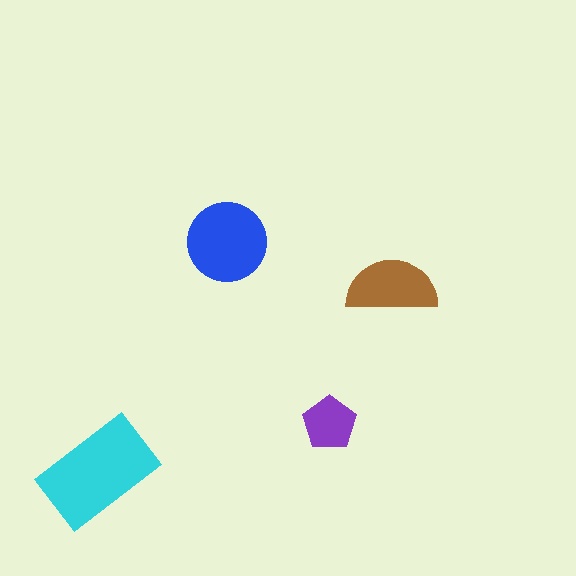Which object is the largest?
The cyan rectangle.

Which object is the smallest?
The purple pentagon.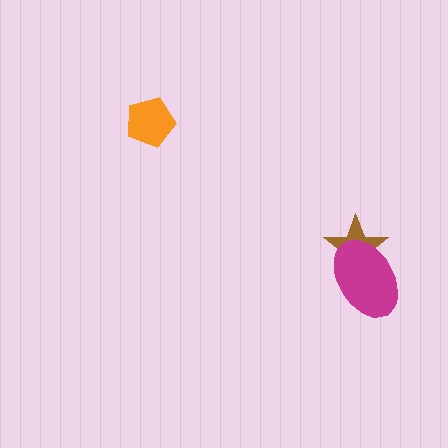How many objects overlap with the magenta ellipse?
1 object overlaps with the magenta ellipse.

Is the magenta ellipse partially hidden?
No, no other shape covers it.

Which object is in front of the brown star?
The magenta ellipse is in front of the brown star.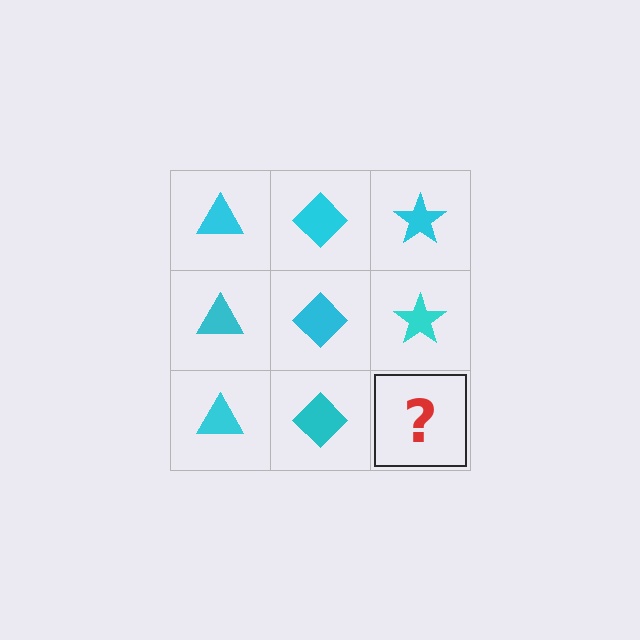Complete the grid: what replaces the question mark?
The question mark should be replaced with a cyan star.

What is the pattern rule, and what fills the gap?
The rule is that each column has a consistent shape. The gap should be filled with a cyan star.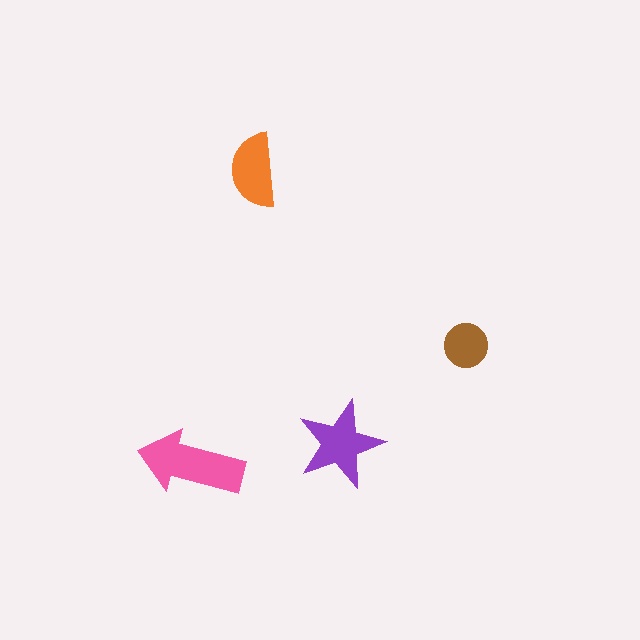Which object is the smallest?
The brown circle.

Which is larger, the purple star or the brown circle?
The purple star.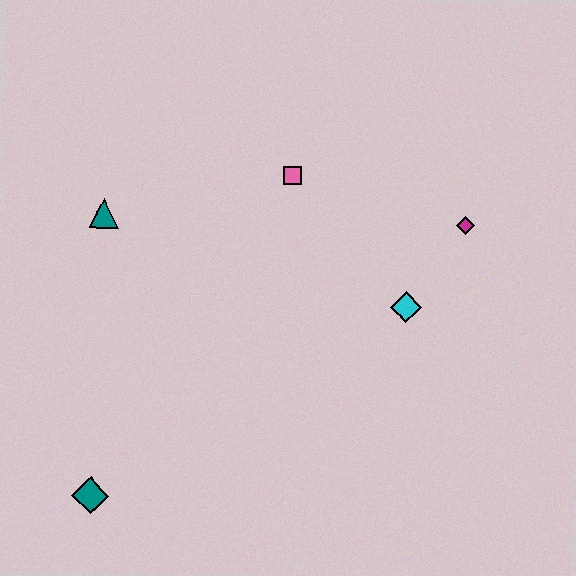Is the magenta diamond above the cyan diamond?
Yes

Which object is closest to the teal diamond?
The teal triangle is closest to the teal diamond.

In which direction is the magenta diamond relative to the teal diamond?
The magenta diamond is to the right of the teal diamond.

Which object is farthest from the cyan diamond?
The teal diamond is farthest from the cyan diamond.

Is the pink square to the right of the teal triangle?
Yes